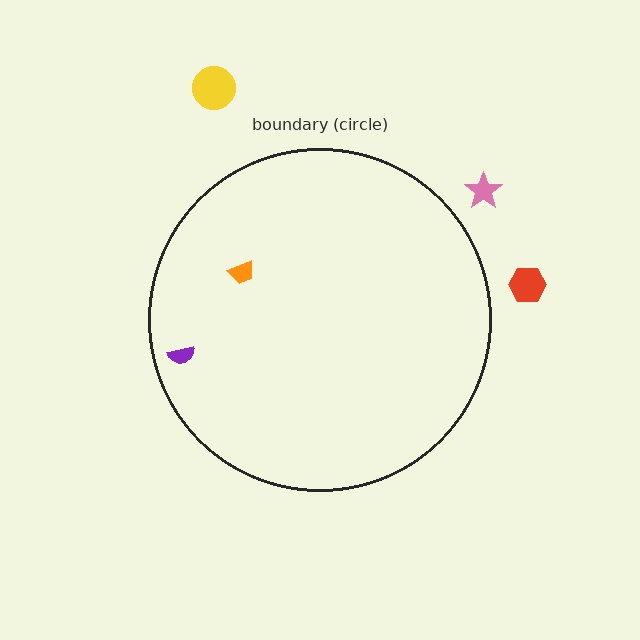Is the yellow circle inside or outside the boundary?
Outside.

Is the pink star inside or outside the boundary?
Outside.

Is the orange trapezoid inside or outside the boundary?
Inside.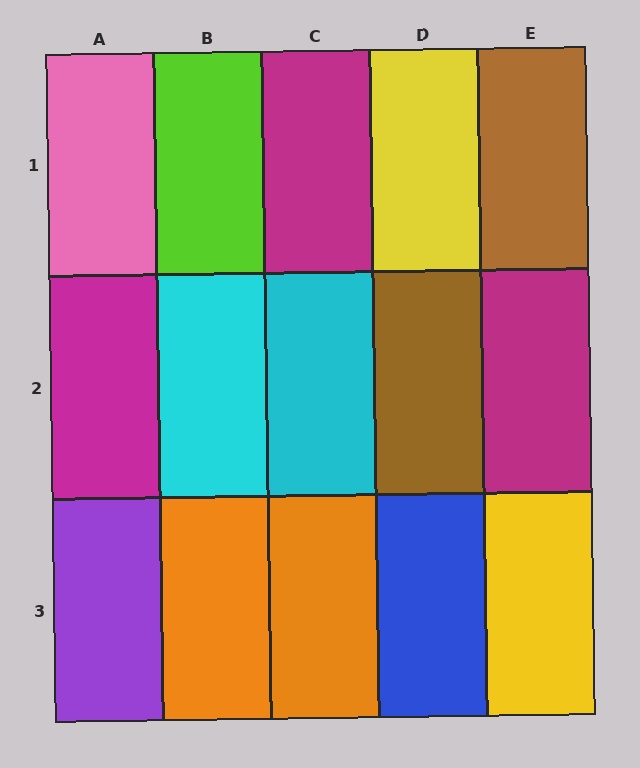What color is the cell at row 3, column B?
Orange.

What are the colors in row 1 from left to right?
Pink, lime, magenta, yellow, brown.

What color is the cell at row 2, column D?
Brown.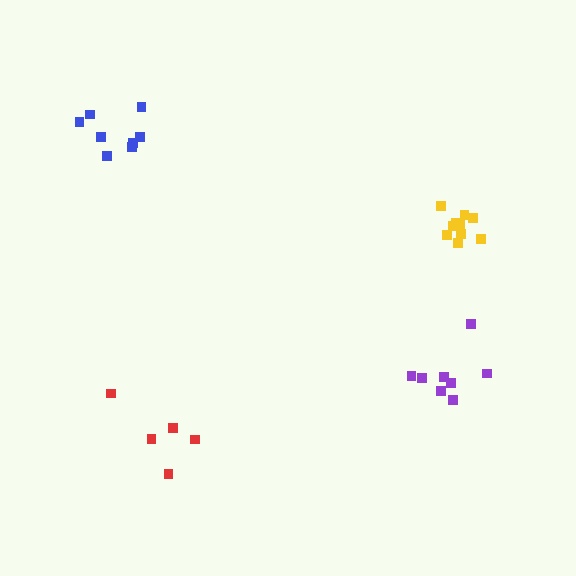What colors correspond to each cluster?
The clusters are colored: yellow, red, blue, purple.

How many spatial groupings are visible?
There are 4 spatial groupings.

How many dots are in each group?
Group 1: 10 dots, Group 2: 5 dots, Group 3: 8 dots, Group 4: 8 dots (31 total).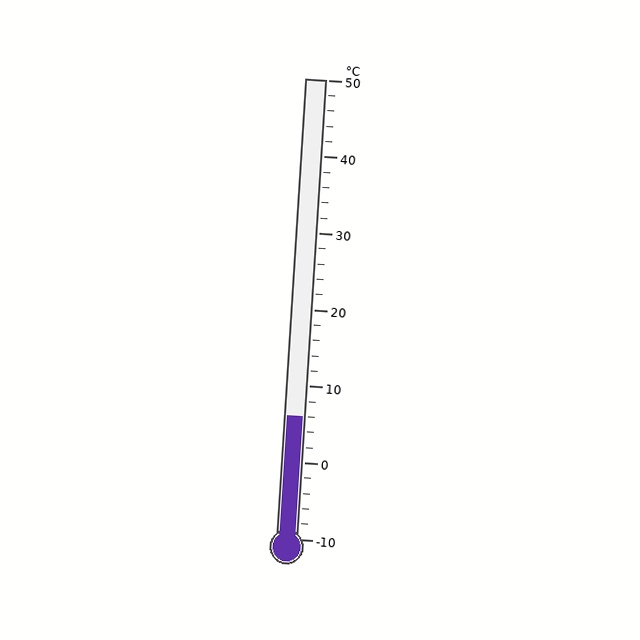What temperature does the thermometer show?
The thermometer shows approximately 6°C.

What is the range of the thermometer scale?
The thermometer scale ranges from -10°C to 50°C.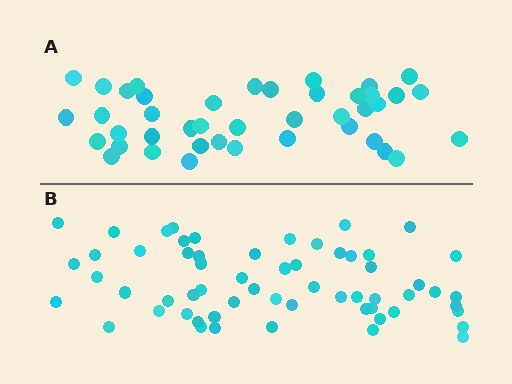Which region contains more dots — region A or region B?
Region B (the bottom region) has more dots.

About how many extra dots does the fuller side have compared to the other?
Region B has approximately 20 more dots than region A.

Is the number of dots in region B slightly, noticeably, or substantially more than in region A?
Region B has noticeably more, but not dramatically so. The ratio is roughly 1.4 to 1.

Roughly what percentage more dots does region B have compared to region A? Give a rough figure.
About 45% more.